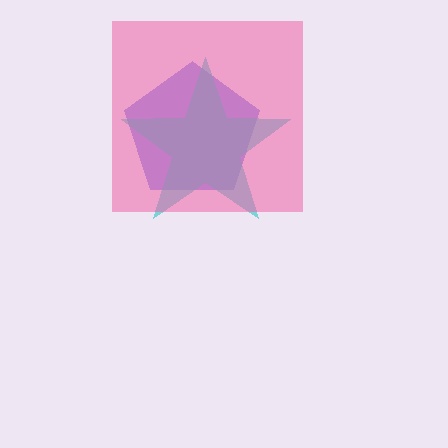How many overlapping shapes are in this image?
There are 3 overlapping shapes in the image.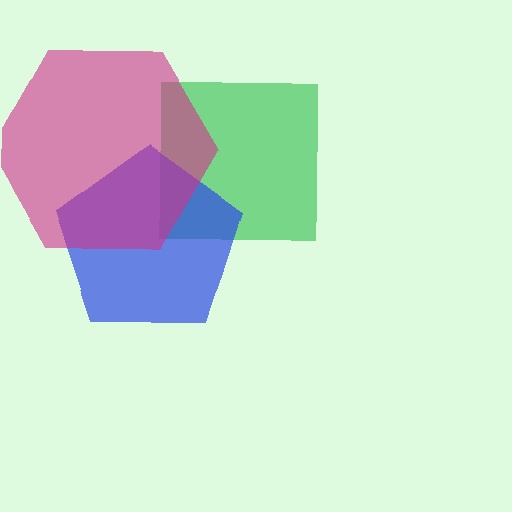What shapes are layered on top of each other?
The layered shapes are: a green square, a blue pentagon, a magenta hexagon.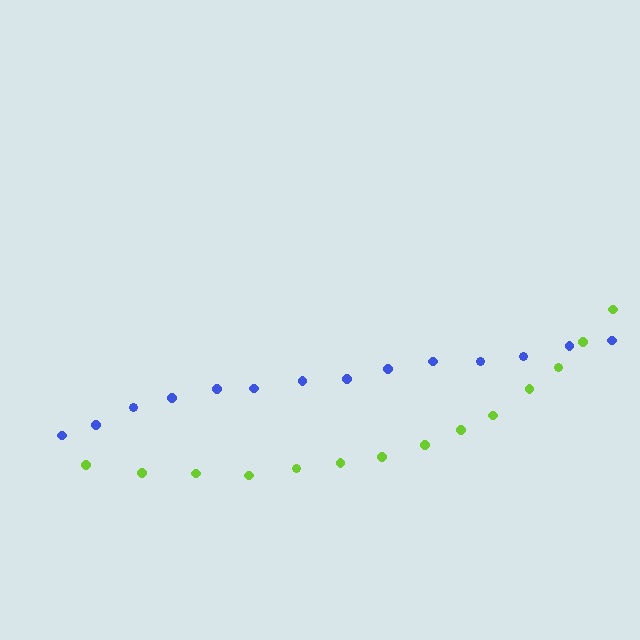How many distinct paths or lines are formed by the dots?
There are 2 distinct paths.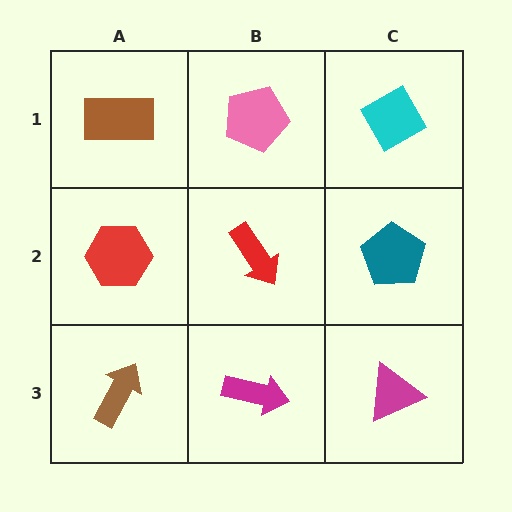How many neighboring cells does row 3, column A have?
2.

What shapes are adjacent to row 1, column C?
A teal pentagon (row 2, column C), a pink pentagon (row 1, column B).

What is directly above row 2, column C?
A cyan diamond.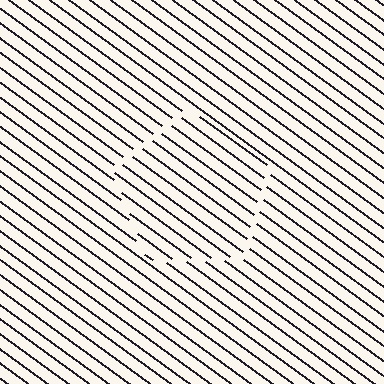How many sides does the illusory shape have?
5 sides — the line-ends trace a pentagon.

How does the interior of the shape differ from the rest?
The interior of the shape contains the same grating, shifted by half a period — the contour is defined by the phase discontinuity where line-ends from the inner and outer gratings abut.